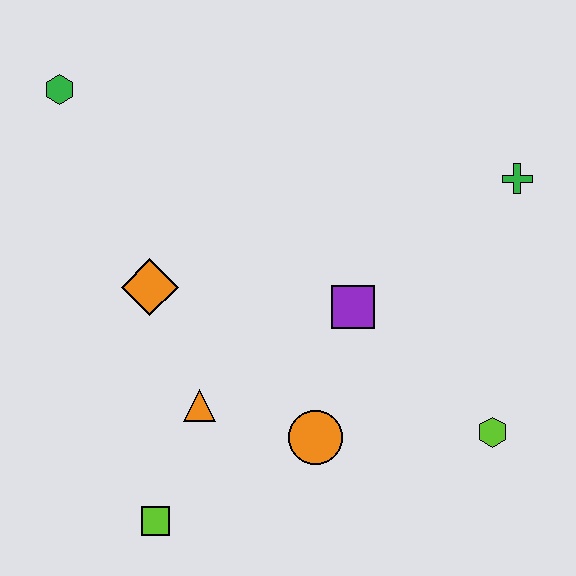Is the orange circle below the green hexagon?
Yes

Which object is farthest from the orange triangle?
The green cross is farthest from the orange triangle.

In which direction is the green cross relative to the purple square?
The green cross is to the right of the purple square.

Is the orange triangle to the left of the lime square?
No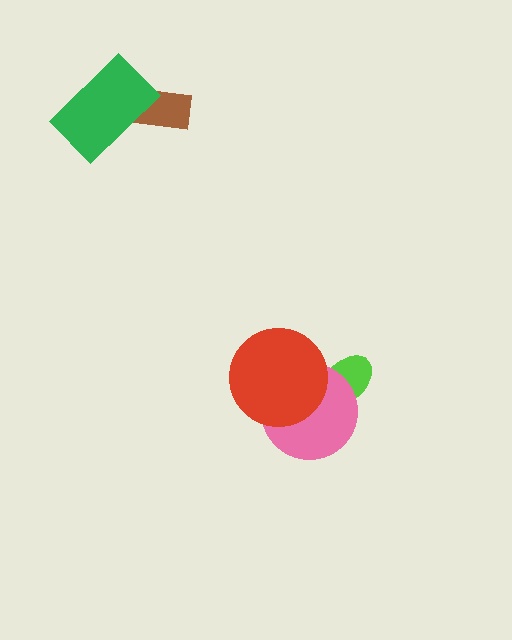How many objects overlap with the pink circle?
2 objects overlap with the pink circle.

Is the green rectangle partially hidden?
No, no other shape covers it.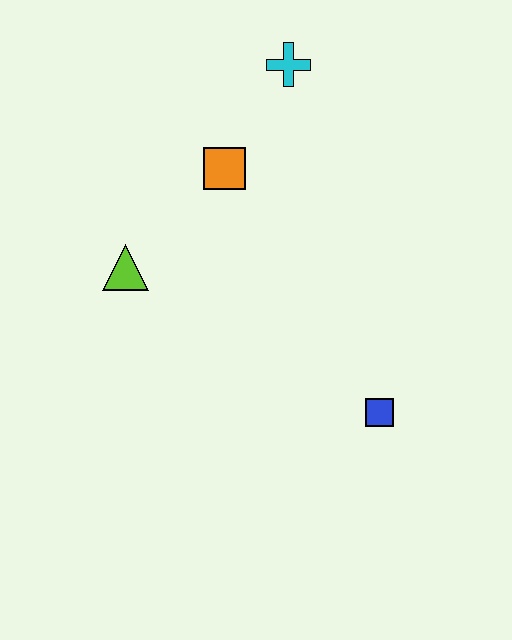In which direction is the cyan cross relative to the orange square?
The cyan cross is above the orange square.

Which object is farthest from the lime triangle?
The blue square is farthest from the lime triangle.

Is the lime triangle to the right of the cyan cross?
No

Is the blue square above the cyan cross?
No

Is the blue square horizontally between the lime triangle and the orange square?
No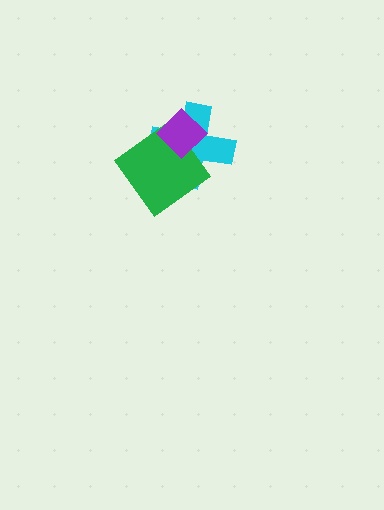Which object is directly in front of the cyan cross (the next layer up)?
The green diamond is directly in front of the cyan cross.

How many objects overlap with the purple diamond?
2 objects overlap with the purple diamond.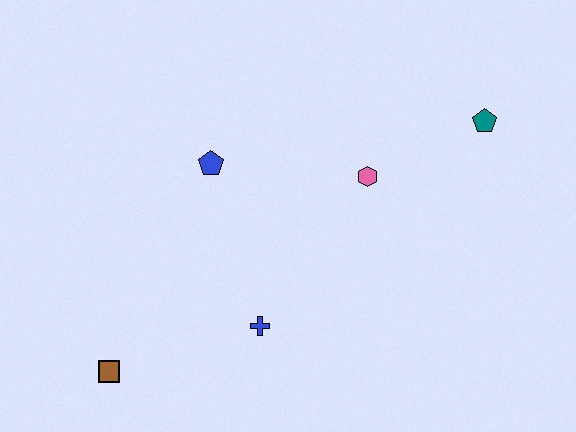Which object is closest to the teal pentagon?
The pink hexagon is closest to the teal pentagon.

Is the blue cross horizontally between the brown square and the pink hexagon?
Yes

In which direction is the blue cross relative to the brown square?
The blue cross is to the right of the brown square.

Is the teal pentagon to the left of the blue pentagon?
No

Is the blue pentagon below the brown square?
No